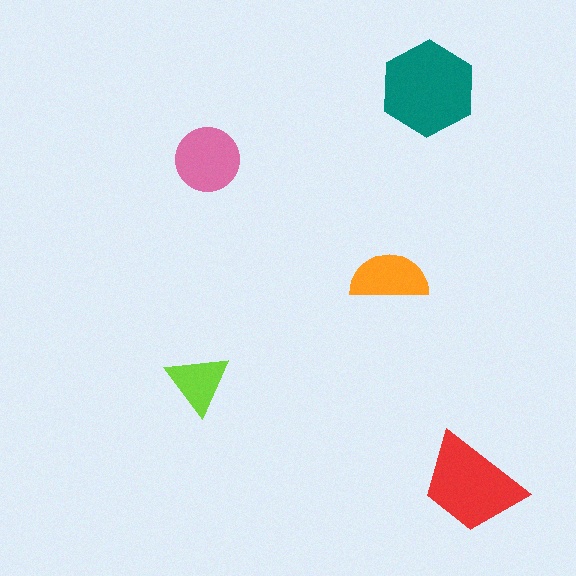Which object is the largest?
The teal hexagon.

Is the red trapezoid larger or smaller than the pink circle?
Larger.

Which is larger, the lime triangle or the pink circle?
The pink circle.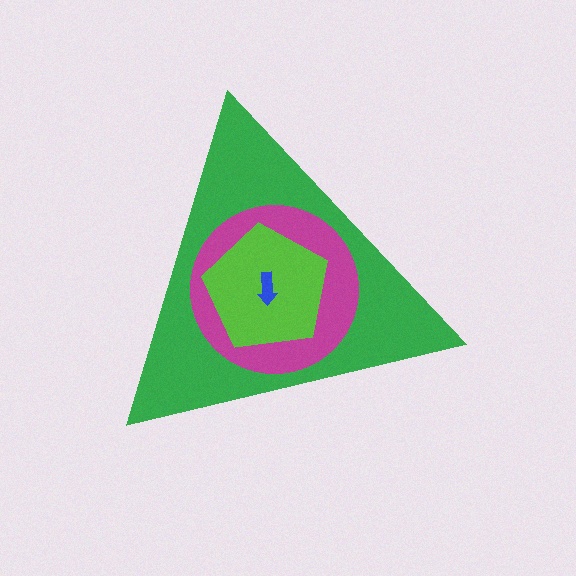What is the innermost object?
The blue arrow.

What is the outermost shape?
The green triangle.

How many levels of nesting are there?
4.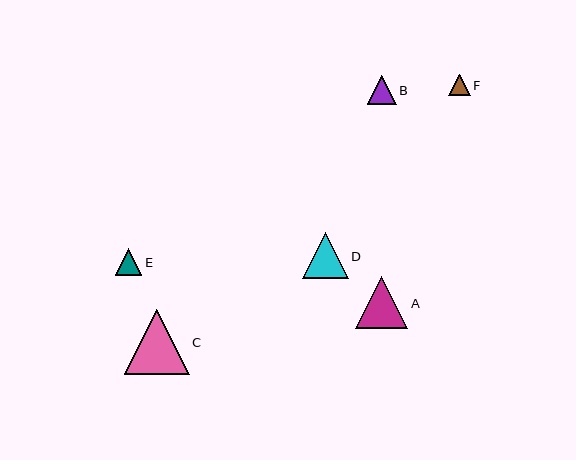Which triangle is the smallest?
Triangle F is the smallest with a size of approximately 21 pixels.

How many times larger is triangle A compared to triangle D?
Triangle A is approximately 1.1 times the size of triangle D.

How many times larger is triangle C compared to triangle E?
Triangle C is approximately 2.4 times the size of triangle E.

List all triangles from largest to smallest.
From largest to smallest: C, A, D, B, E, F.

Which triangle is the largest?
Triangle C is the largest with a size of approximately 65 pixels.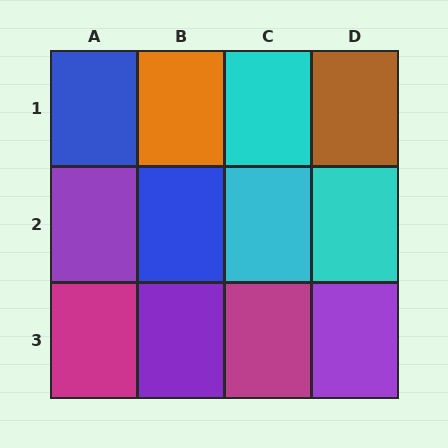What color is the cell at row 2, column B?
Blue.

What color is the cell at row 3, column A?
Magenta.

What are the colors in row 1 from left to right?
Blue, orange, cyan, brown.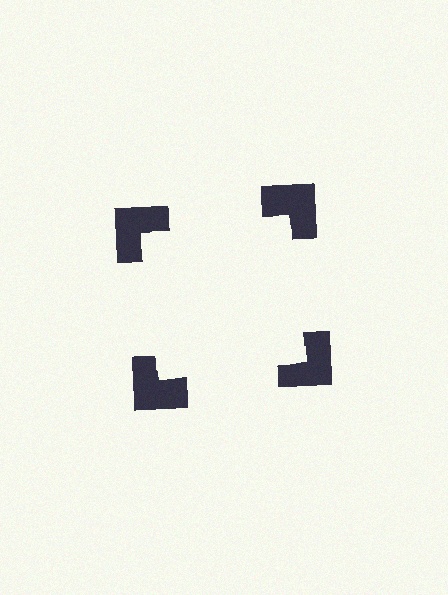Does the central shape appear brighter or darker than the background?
It typically appears slightly brighter than the background, even though no actual brightness change is drawn.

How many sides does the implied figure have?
4 sides.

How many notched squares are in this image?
There are 4 — one at each vertex of the illusory square.